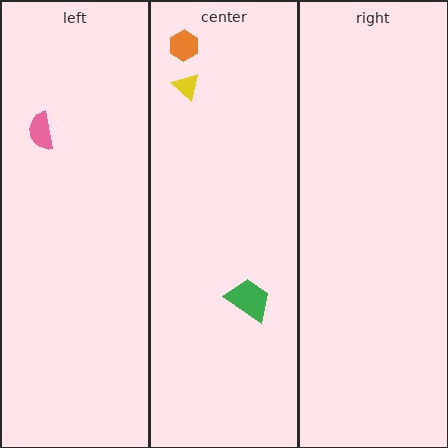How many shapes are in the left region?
1.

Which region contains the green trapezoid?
The center region.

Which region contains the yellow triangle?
The center region.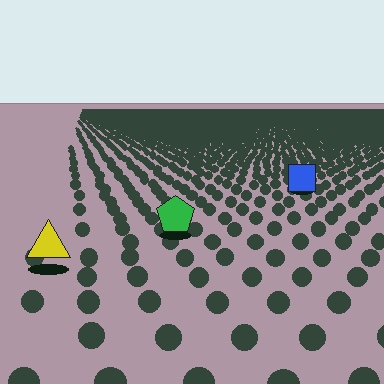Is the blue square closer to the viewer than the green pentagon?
No. The green pentagon is closer — you can tell from the texture gradient: the ground texture is coarser near it.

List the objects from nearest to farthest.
From nearest to farthest: the yellow triangle, the green pentagon, the blue square.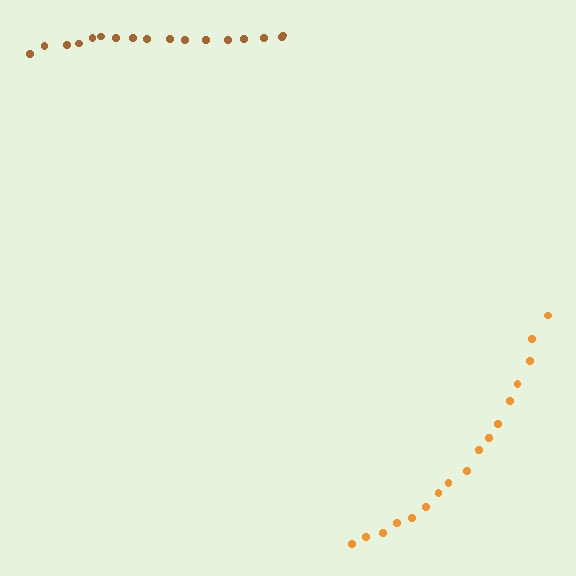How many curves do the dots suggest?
There are 2 distinct paths.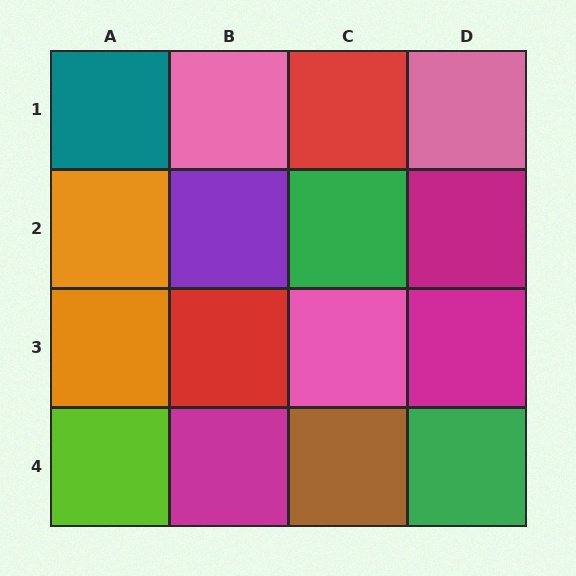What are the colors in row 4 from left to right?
Lime, magenta, brown, green.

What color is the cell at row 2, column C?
Green.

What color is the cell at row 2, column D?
Magenta.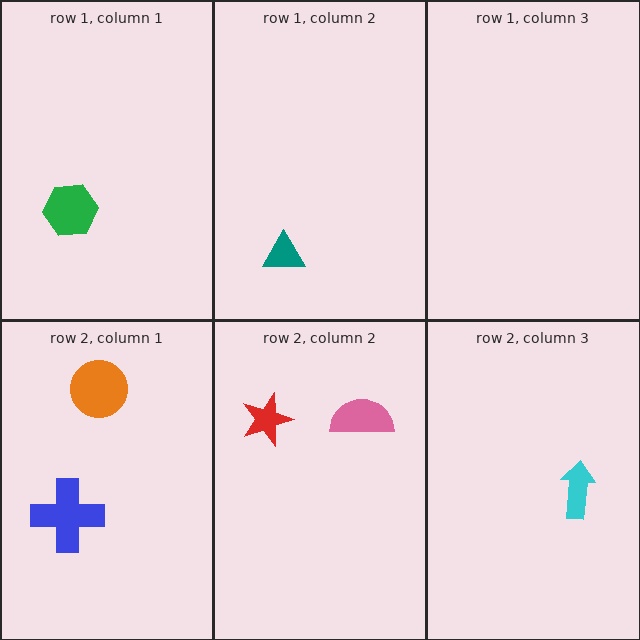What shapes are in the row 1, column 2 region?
The teal triangle.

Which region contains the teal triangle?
The row 1, column 2 region.